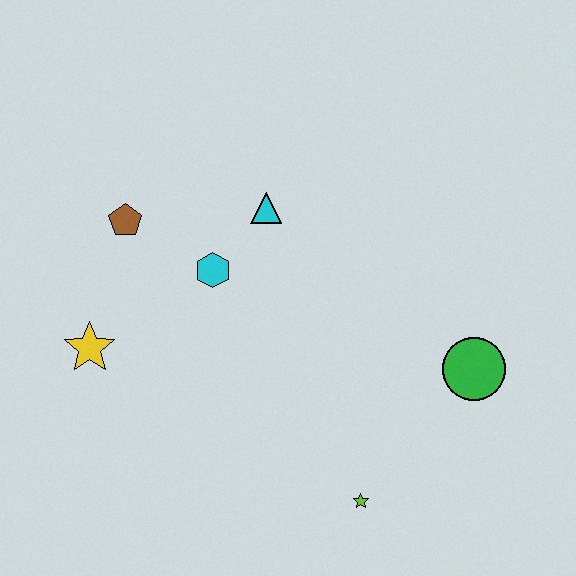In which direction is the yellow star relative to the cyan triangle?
The yellow star is to the left of the cyan triangle.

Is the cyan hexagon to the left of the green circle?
Yes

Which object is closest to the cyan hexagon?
The cyan triangle is closest to the cyan hexagon.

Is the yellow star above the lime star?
Yes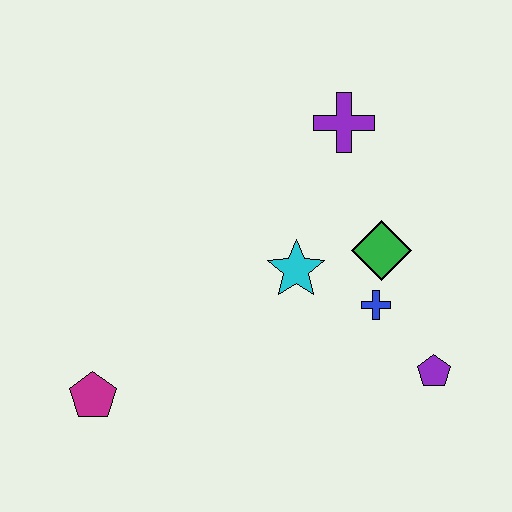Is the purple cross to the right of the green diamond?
No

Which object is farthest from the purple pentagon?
The magenta pentagon is farthest from the purple pentagon.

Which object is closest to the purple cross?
The green diamond is closest to the purple cross.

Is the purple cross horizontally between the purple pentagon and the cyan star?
Yes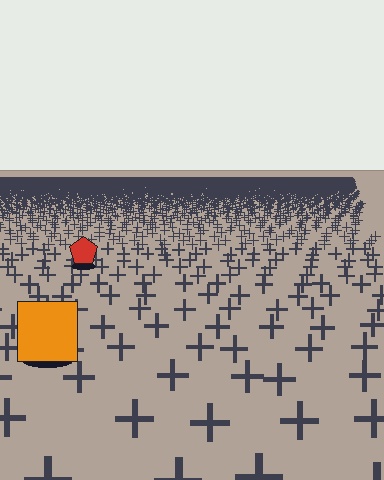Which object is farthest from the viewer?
The red pentagon is farthest from the viewer. It appears smaller and the ground texture around it is denser.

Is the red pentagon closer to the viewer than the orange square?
No. The orange square is closer — you can tell from the texture gradient: the ground texture is coarser near it.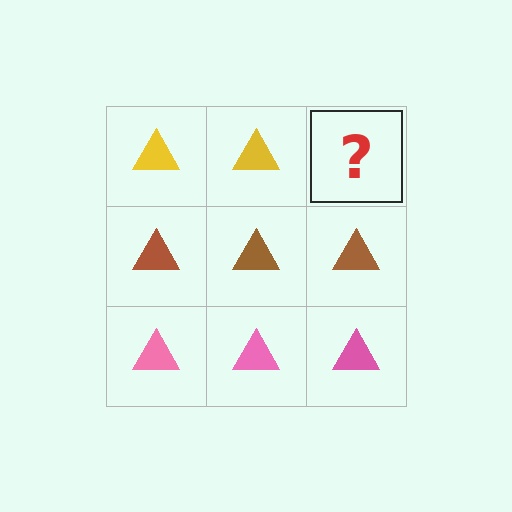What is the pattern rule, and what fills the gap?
The rule is that each row has a consistent color. The gap should be filled with a yellow triangle.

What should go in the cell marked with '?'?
The missing cell should contain a yellow triangle.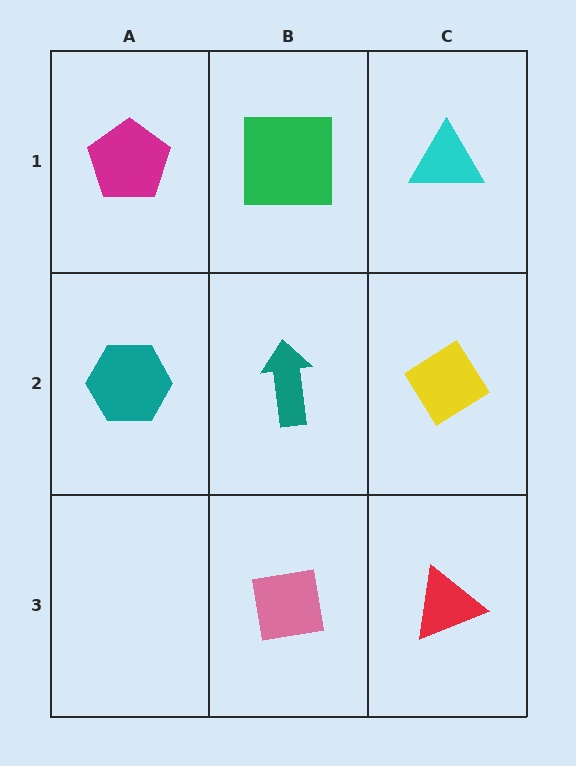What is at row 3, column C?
A red triangle.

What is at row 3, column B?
A pink square.